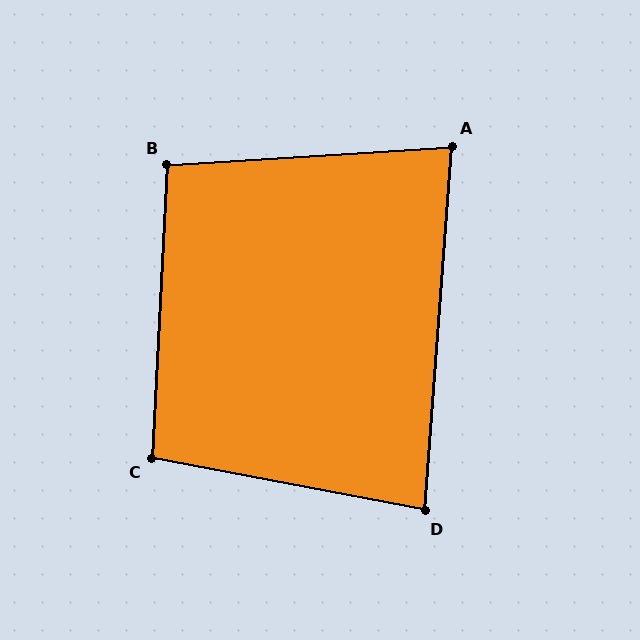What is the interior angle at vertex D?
Approximately 83 degrees (acute).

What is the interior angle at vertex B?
Approximately 97 degrees (obtuse).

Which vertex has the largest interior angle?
C, at approximately 98 degrees.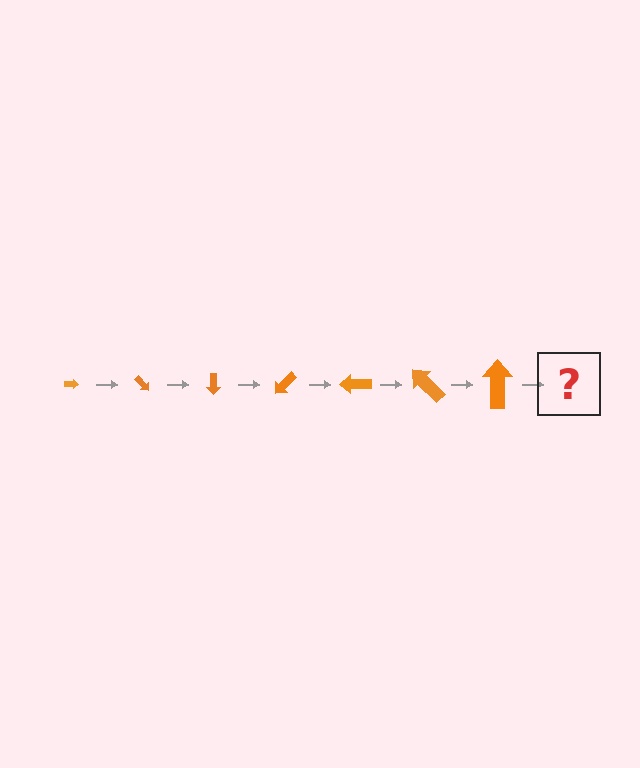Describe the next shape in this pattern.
It should be an arrow, larger than the previous one and rotated 315 degrees from the start.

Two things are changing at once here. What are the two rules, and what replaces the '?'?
The two rules are that the arrow grows larger each step and it rotates 45 degrees each step. The '?' should be an arrow, larger than the previous one and rotated 315 degrees from the start.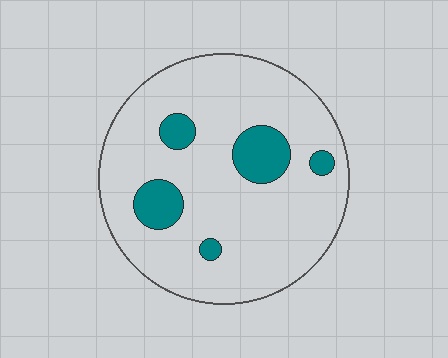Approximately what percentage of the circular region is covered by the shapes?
Approximately 15%.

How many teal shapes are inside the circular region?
5.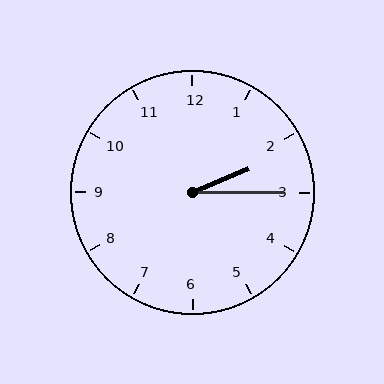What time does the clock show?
2:15.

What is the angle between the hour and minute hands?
Approximately 22 degrees.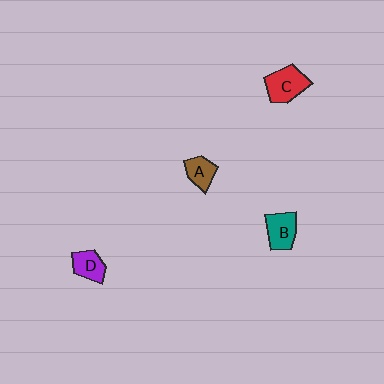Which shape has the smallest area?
Shape A (brown).